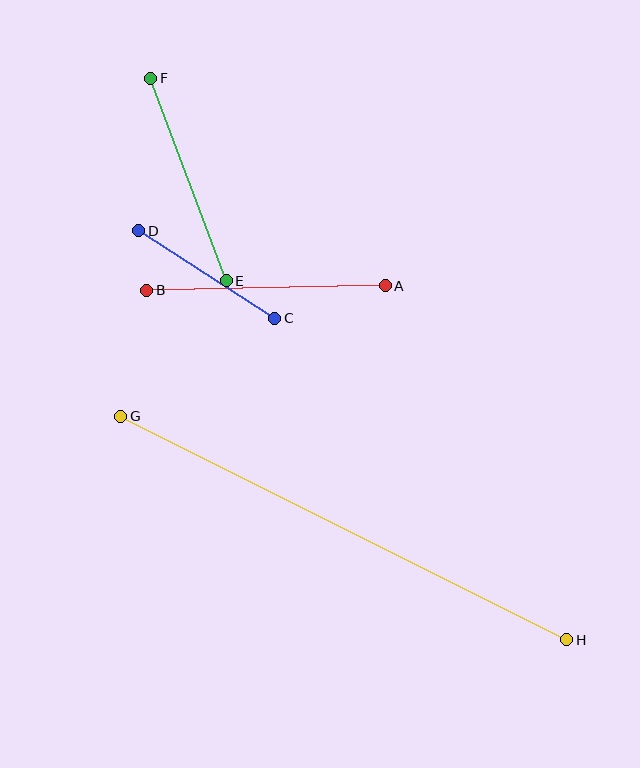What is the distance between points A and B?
The distance is approximately 238 pixels.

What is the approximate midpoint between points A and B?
The midpoint is at approximately (266, 288) pixels.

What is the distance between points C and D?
The distance is approximately 162 pixels.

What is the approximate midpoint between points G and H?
The midpoint is at approximately (344, 528) pixels.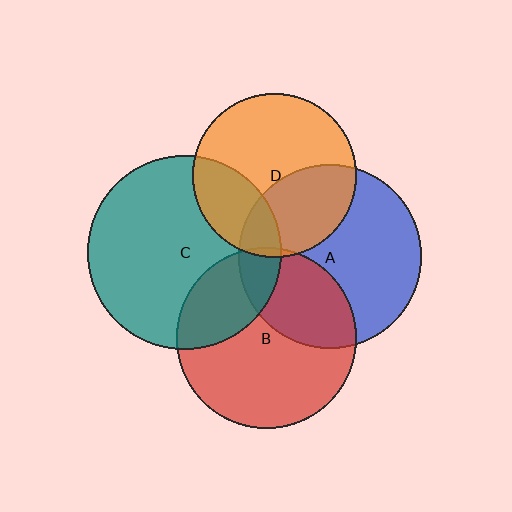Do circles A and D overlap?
Yes.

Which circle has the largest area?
Circle C (teal).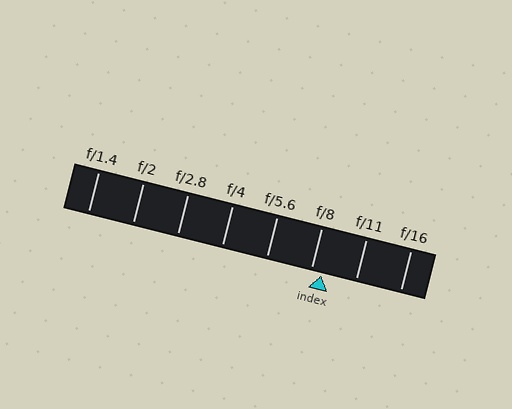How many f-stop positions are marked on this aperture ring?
There are 8 f-stop positions marked.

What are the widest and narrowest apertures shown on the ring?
The widest aperture shown is f/1.4 and the narrowest is f/16.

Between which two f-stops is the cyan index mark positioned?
The index mark is between f/8 and f/11.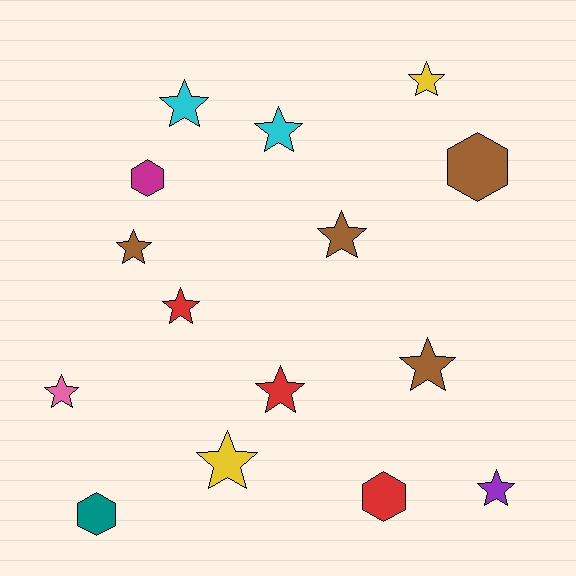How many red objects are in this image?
There are 3 red objects.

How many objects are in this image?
There are 15 objects.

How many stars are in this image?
There are 11 stars.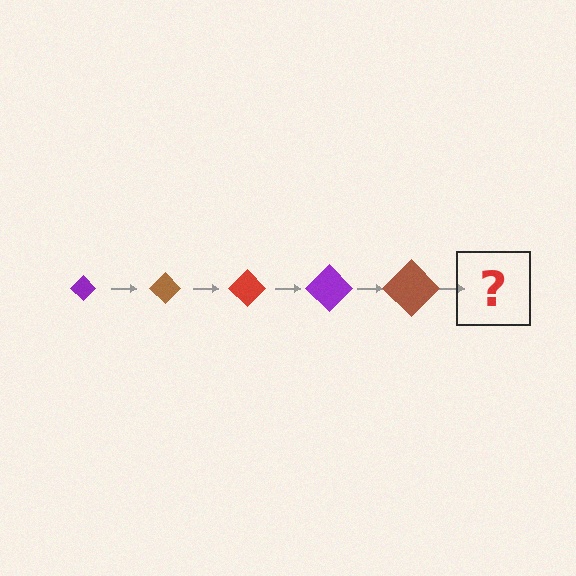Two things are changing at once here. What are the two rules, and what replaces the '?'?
The two rules are that the diamond grows larger each step and the color cycles through purple, brown, and red. The '?' should be a red diamond, larger than the previous one.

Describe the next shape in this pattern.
It should be a red diamond, larger than the previous one.